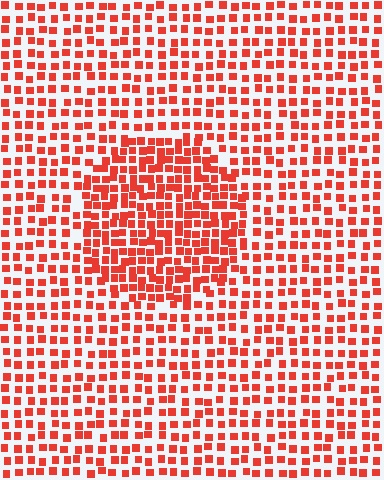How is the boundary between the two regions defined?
The boundary is defined by a change in element density (approximately 1.7x ratio). All elements are the same color, size, and shape.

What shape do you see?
I see a circle.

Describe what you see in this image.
The image contains small red elements arranged at two different densities. A circle-shaped region is visible where the elements are more densely packed than the surrounding area.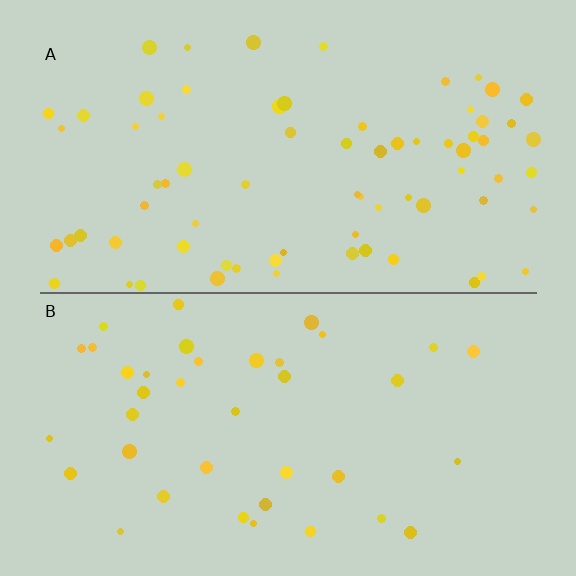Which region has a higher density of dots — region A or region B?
A (the top).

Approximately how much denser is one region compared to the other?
Approximately 1.9× — region A over region B.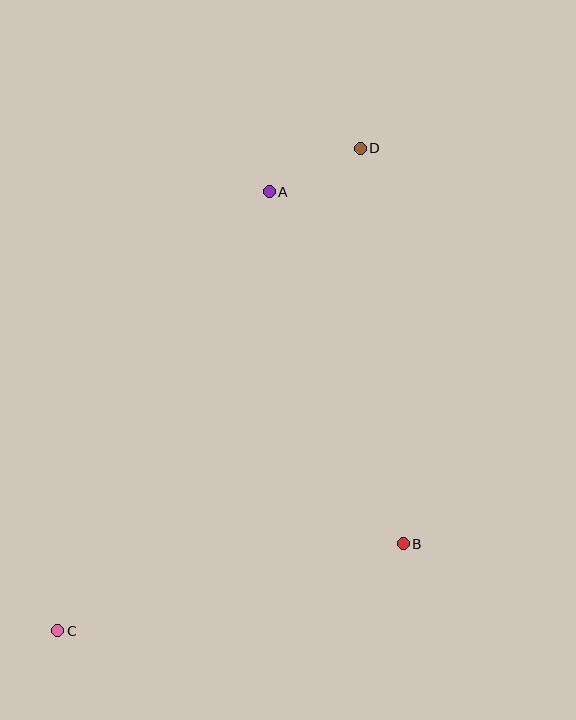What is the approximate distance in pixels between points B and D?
The distance between B and D is approximately 398 pixels.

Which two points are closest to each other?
Points A and D are closest to each other.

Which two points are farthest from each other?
Points C and D are farthest from each other.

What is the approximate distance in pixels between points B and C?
The distance between B and C is approximately 356 pixels.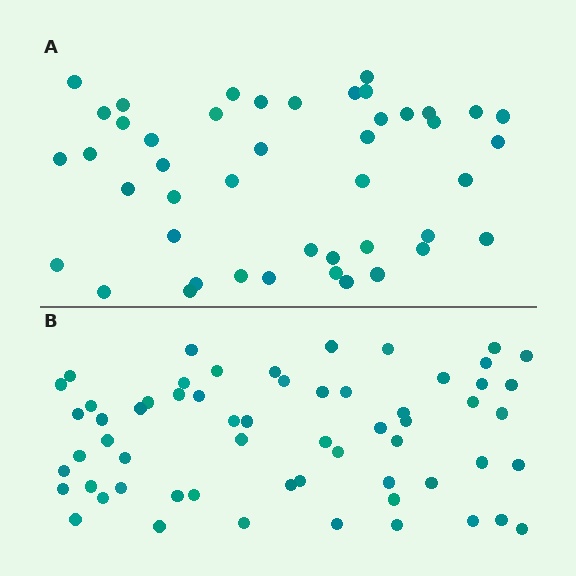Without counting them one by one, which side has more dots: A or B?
Region B (the bottom region) has more dots.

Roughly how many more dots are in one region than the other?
Region B has approximately 15 more dots than region A.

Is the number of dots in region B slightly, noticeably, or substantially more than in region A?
Region B has noticeably more, but not dramatically so. The ratio is roughly 1.3 to 1.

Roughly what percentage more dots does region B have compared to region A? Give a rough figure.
About 35% more.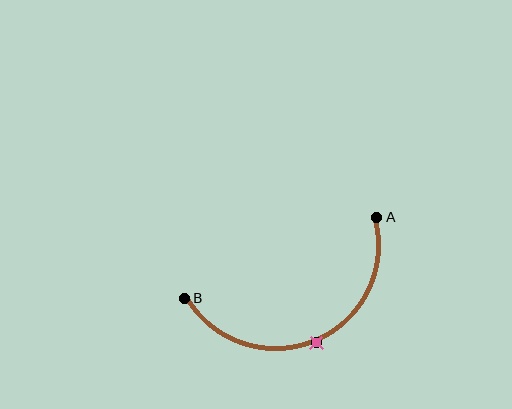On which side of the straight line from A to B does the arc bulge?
The arc bulges below the straight line connecting A and B.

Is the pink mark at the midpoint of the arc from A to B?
Yes. The pink mark lies on the arc at equal arc-length from both A and B — it is the arc midpoint.